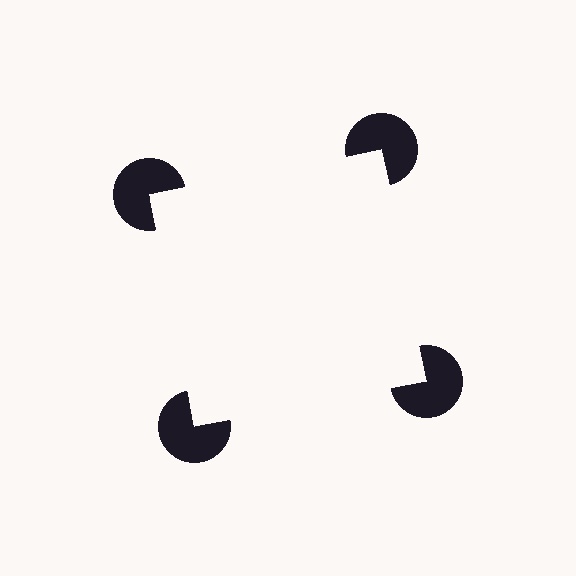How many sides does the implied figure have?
4 sides.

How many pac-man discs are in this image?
There are 4 — one at each vertex of the illusory square.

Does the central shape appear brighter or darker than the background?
It typically appears slightly brighter than the background, even though no actual brightness change is drawn.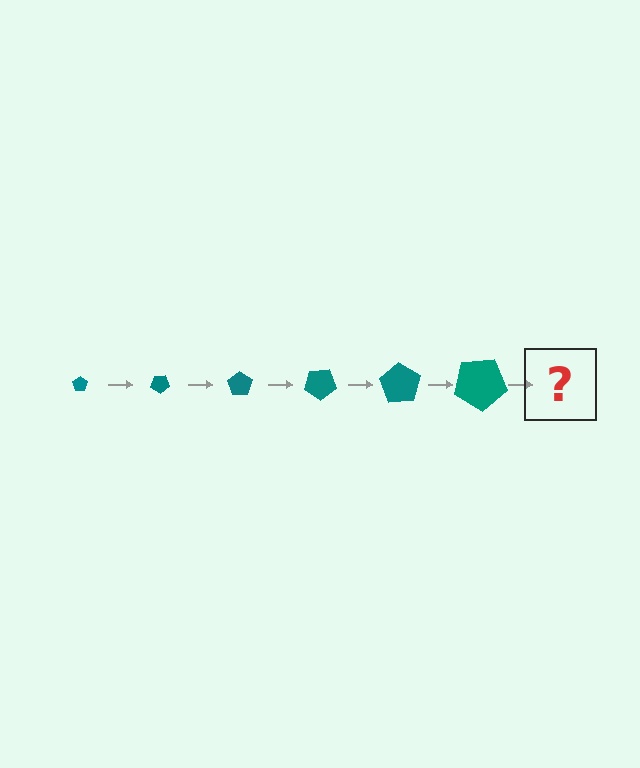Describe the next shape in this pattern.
It should be a pentagon, larger than the previous one and rotated 210 degrees from the start.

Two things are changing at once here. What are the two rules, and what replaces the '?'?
The two rules are that the pentagon grows larger each step and it rotates 35 degrees each step. The '?' should be a pentagon, larger than the previous one and rotated 210 degrees from the start.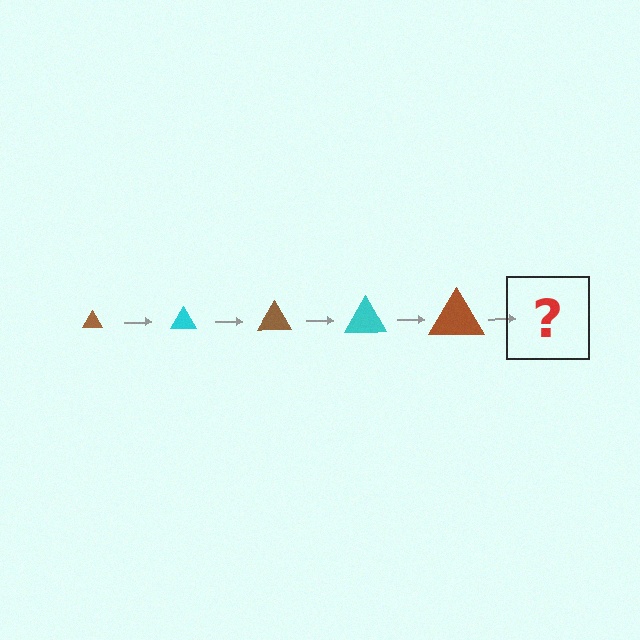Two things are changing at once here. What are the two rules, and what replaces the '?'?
The two rules are that the triangle grows larger each step and the color cycles through brown and cyan. The '?' should be a cyan triangle, larger than the previous one.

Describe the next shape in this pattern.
It should be a cyan triangle, larger than the previous one.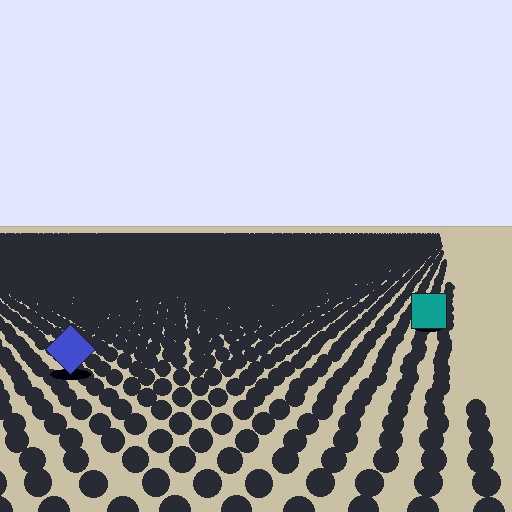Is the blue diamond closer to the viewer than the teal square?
Yes. The blue diamond is closer — you can tell from the texture gradient: the ground texture is coarser near it.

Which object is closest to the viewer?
The blue diamond is closest. The texture marks near it are larger and more spread out.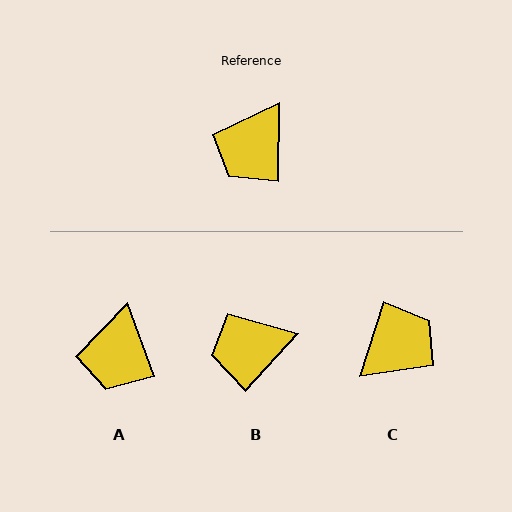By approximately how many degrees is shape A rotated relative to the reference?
Approximately 21 degrees counter-clockwise.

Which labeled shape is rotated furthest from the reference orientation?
C, about 163 degrees away.